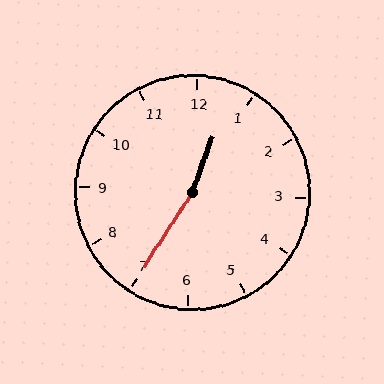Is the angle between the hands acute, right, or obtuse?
It is obtuse.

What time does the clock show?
12:35.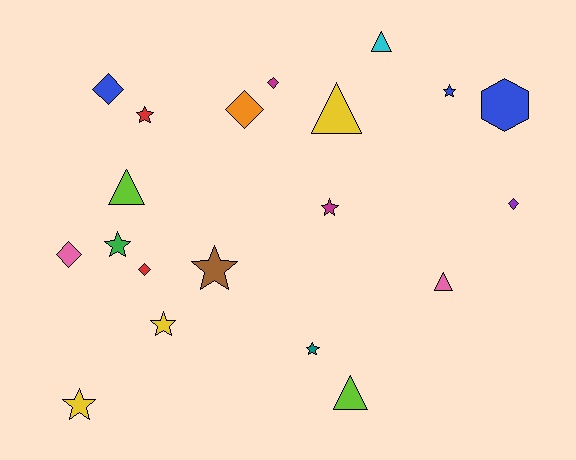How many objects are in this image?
There are 20 objects.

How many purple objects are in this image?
There is 1 purple object.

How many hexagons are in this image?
There is 1 hexagon.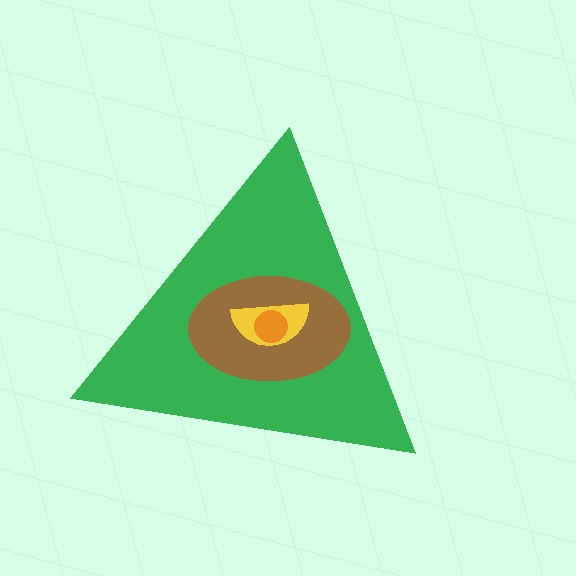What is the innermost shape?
The orange circle.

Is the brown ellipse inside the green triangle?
Yes.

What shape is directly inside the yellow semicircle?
The orange circle.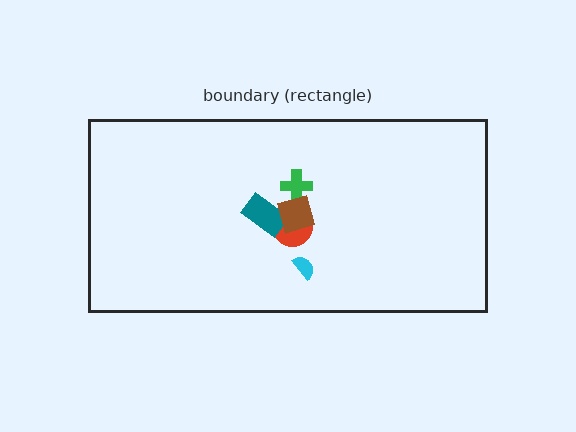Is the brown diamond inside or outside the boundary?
Inside.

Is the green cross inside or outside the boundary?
Inside.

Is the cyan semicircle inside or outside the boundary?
Inside.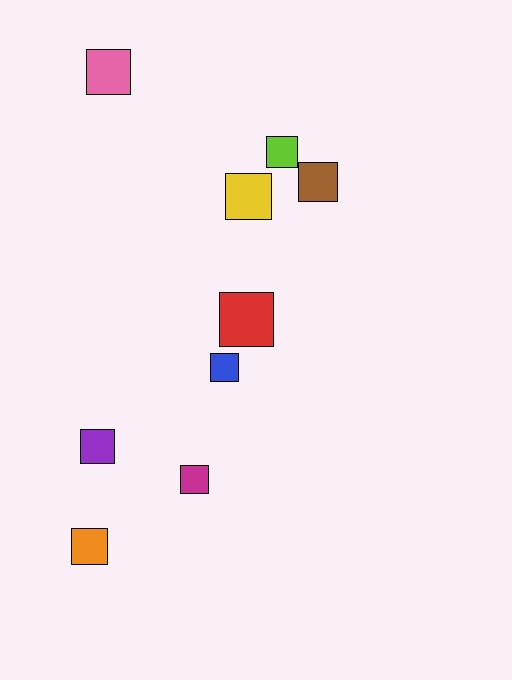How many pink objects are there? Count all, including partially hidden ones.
There is 1 pink object.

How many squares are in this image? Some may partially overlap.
There are 9 squares.